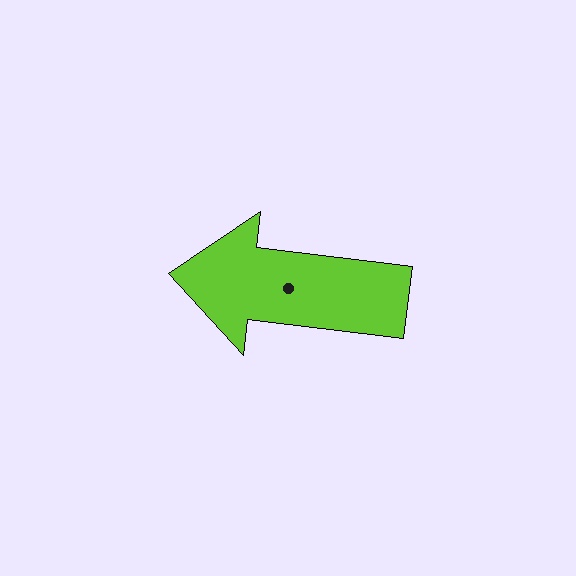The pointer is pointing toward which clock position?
Roughly 9 o'clock.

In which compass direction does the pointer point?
West.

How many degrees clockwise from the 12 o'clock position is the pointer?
Approximately 277 degrees.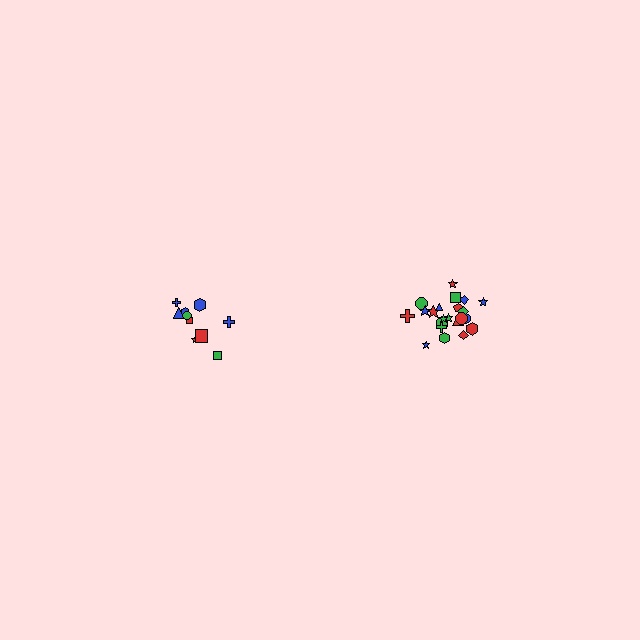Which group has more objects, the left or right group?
The right group.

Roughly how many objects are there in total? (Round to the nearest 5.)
Roughly 30 objects in total.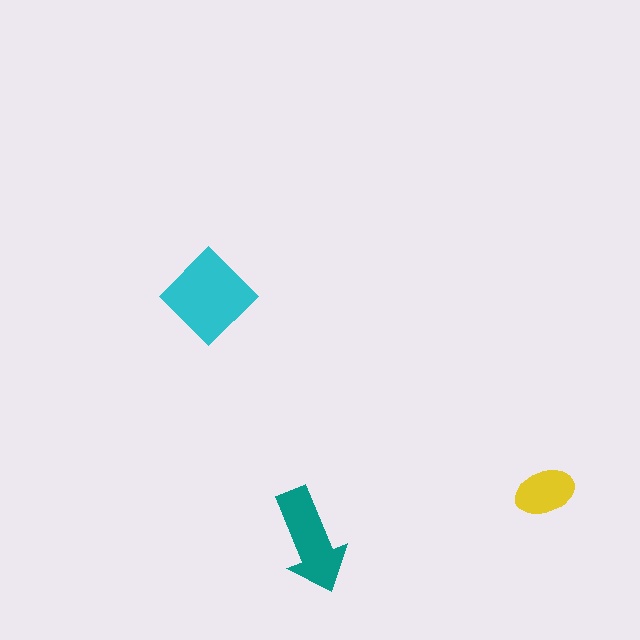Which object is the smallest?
The yellow ellipse.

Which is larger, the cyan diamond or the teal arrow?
The cyan diamond.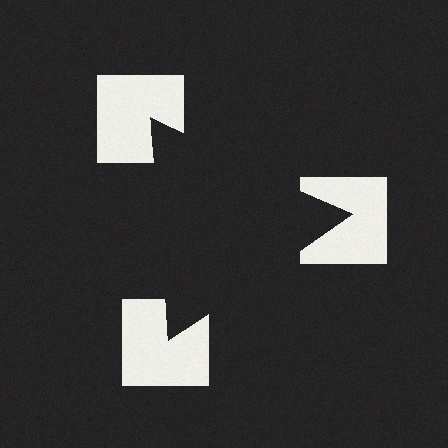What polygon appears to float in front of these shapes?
An illusory triangle — its edges are inferred from the aligned wedge cuts in the notched squares, not physically drawn.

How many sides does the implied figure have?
3 sides.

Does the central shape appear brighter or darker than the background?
It typically appears slightly darker than the background, even though no actual brightness change is drawn.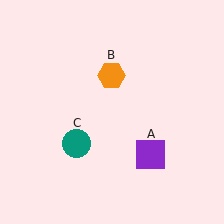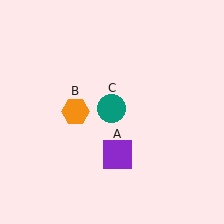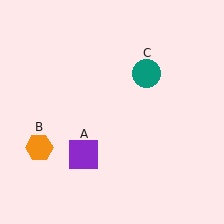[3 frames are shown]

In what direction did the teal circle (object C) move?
The teal circle (object C) moved up and to the right.